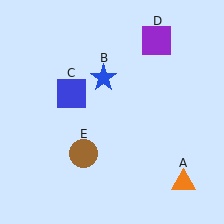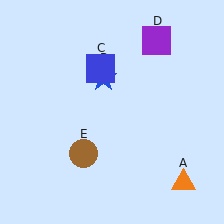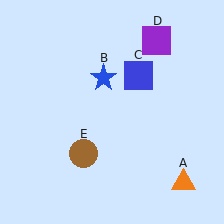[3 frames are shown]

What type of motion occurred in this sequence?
The blue square (object C) rotated clockwise around the center of the scene.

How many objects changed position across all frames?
1 object changed position: blue square (object C).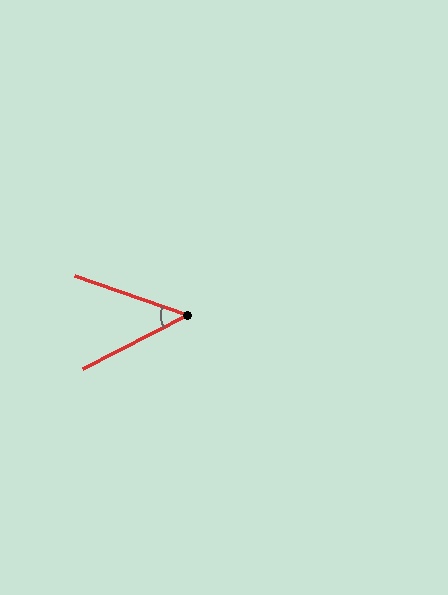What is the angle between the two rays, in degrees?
Approximately 46 degrees.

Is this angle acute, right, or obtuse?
It is acute.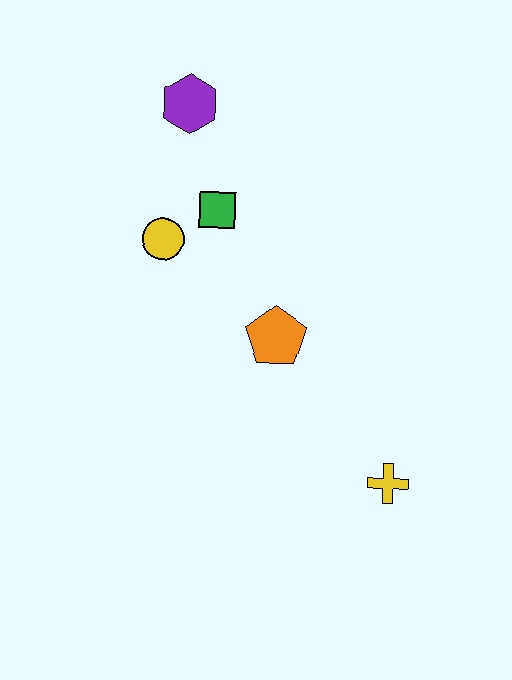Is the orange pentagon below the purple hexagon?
Yes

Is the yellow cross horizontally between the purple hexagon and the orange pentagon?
No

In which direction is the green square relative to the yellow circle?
The green square is to the right of the yellow circle.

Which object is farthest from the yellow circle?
The yellow cross is farthest from the yellow circle.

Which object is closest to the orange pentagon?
The green square is closest to the orange pentagon.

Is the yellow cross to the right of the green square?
Yes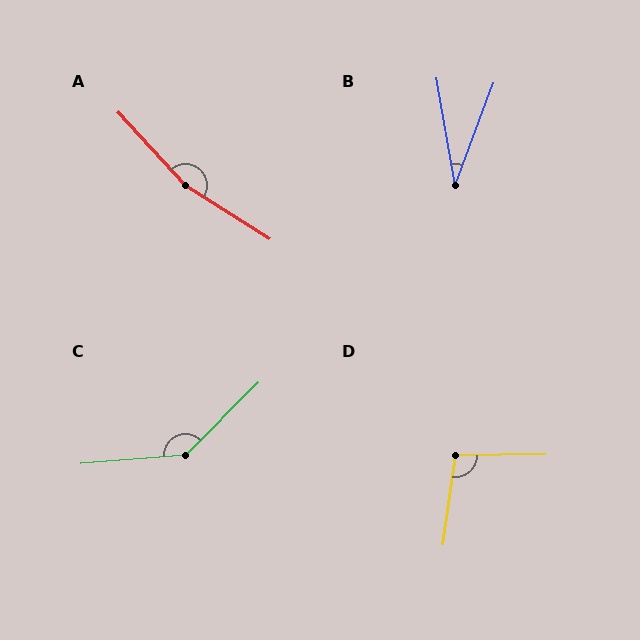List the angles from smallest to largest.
B (30°), D (99°), C (140°), A (165°).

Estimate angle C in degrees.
Approximately 140 degrees.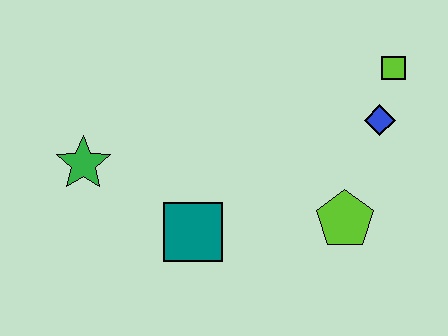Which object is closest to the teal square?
The green star is closest to the teal square.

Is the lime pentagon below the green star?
Yes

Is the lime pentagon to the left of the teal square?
No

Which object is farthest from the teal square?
The lime square is farthest from the teal square.